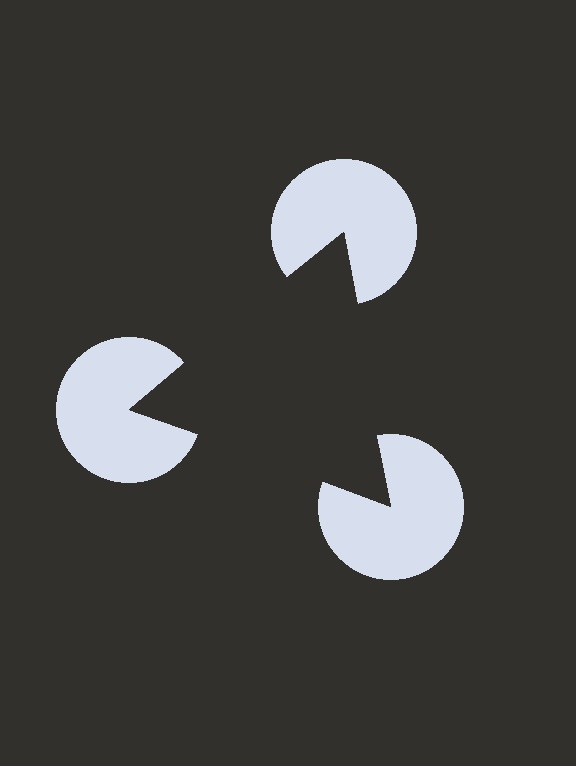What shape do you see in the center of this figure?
An illusory triangle — its edges are inferred from the aligned wedge cuts in the pac-man discs, not physically drawn.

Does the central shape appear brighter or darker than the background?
It typically appears slightly darker than the background, even though no actual brightness change is drawn.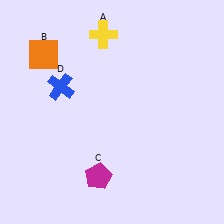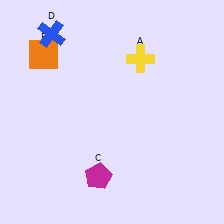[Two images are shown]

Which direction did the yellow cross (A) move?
The yellow cross (A) moved right.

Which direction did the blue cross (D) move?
The blue cross (D) moved up.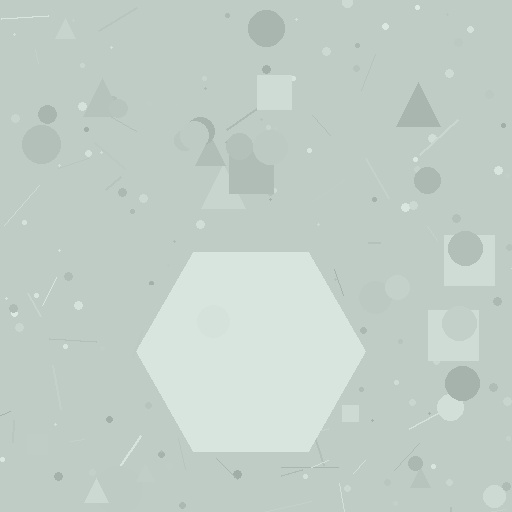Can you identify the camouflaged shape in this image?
The camouflaged shape is a hexagon.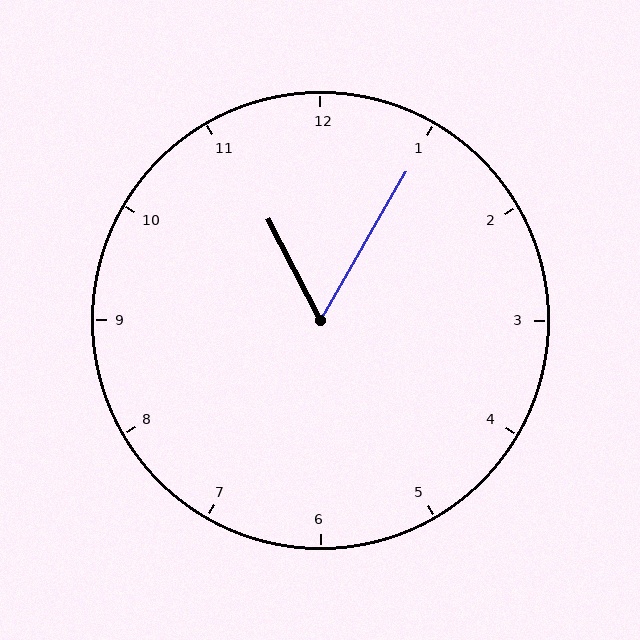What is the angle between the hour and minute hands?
Approximately 58 degrees.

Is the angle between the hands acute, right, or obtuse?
It is acute.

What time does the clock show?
11:05.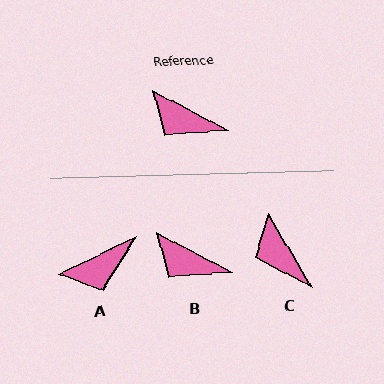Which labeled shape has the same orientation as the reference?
B.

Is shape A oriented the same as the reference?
No, it is off by about 54 degrees.